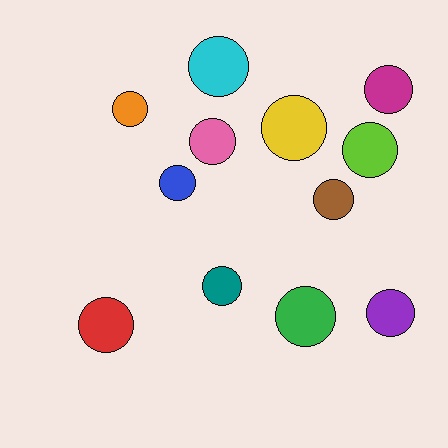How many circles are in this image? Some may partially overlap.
There are 12 circles.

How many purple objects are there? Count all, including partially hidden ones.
There is 1 purple object.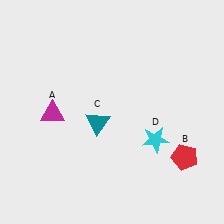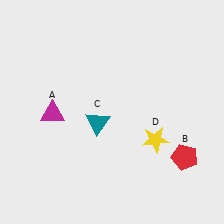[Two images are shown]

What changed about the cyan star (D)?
In Image 1, D is cyan. In Image 2, it changed to yellow.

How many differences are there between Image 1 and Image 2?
There is 1 difference between the two images.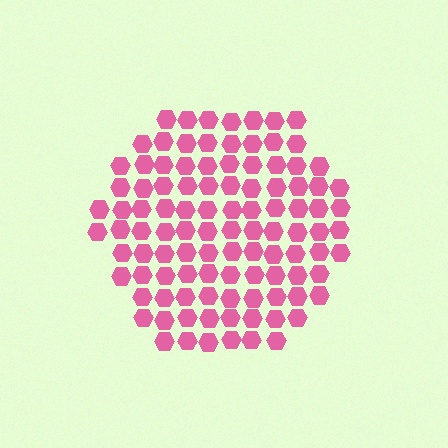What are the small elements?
The small elements are hexagons.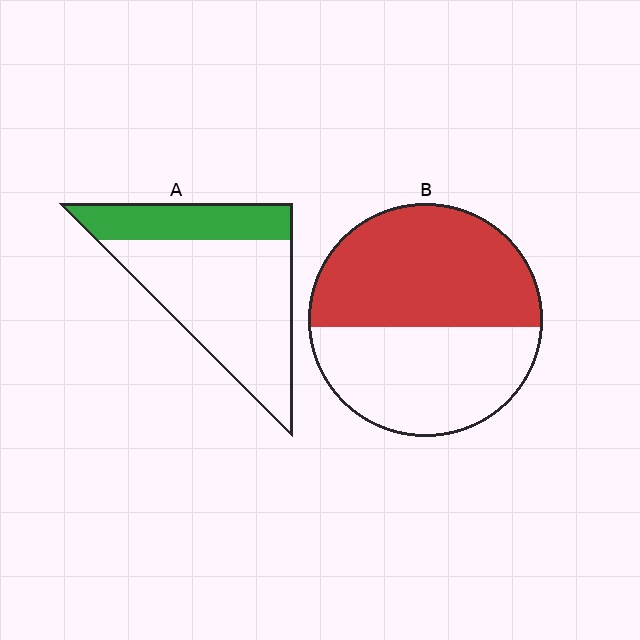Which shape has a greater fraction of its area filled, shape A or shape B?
Shape B.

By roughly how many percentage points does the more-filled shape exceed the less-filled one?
By roughly 25 percentage points (B over A).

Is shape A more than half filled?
No.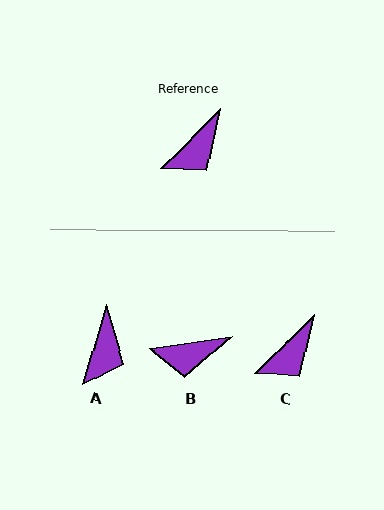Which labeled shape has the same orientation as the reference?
C.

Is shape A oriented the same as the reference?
No, it is off by about 30 degrees.